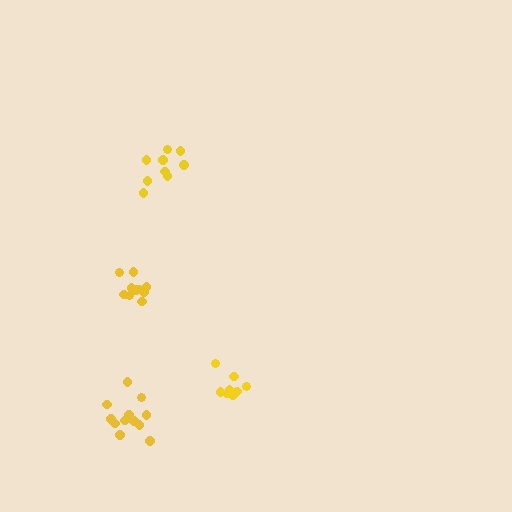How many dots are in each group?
Group 1: 9 dots, Group 2: 12 dots, Group 3: 12 dots, Group 4: 8 dots (41 total).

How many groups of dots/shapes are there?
There are 4 groups.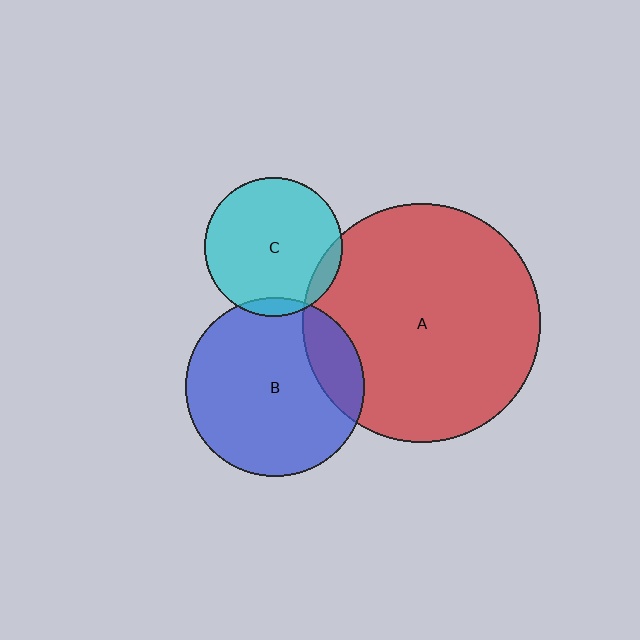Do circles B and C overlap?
Yes.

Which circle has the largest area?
Circle A (red).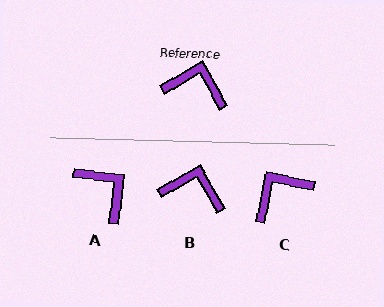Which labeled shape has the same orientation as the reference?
B.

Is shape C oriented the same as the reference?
No, it is off by about 49 degrees.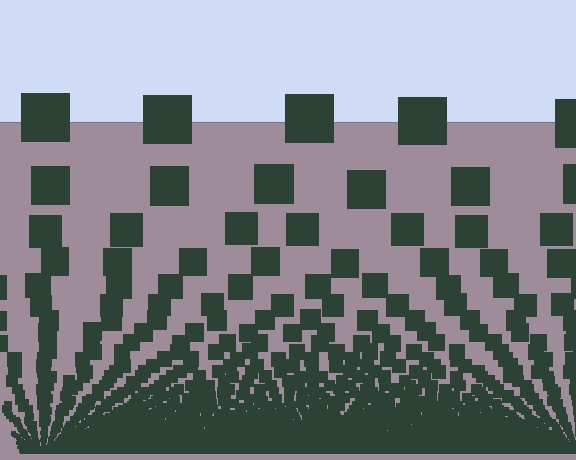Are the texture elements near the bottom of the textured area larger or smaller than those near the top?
Smaller. The gradient is inverted — elements near the bottom are smaller and denser.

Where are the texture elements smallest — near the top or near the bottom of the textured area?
Near the bottom.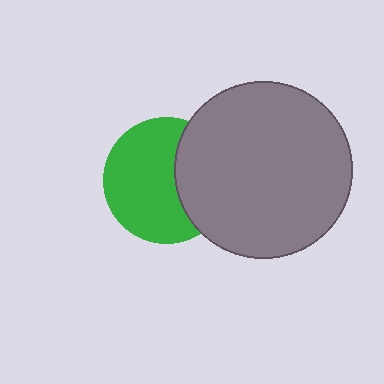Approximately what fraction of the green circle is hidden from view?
Roughly 35% of the green circle is hidden behind the gray circle.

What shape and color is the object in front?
The object in front is a gray circle.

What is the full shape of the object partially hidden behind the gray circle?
The partially hidden object is a green circle.